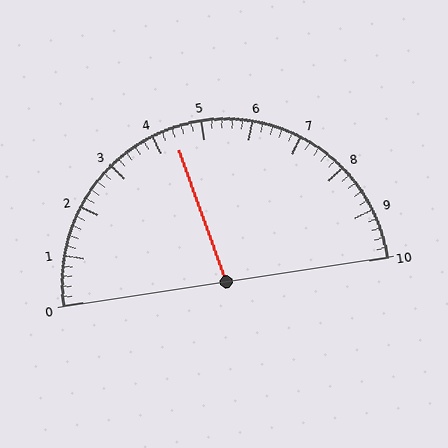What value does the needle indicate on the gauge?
The needle indicates approximately 4.4.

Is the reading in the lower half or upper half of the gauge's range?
The reading is in the lower half of the range (0 to 10).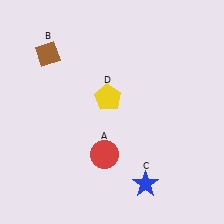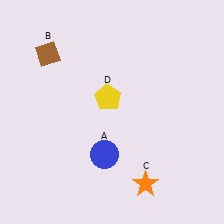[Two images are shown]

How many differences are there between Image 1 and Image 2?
There are 2 differences between the two images.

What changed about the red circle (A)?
In Image 1, A is red. In Image 2, it changed to blue.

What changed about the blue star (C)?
In Image 1, C is blue. In Image 2, it changed to orange.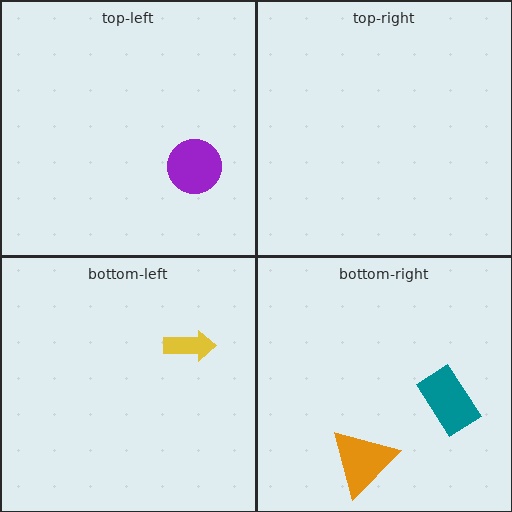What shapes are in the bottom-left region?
The yellow arrow.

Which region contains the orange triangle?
The bottom-right region.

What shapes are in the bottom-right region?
The orange triangle, the teal rectangle.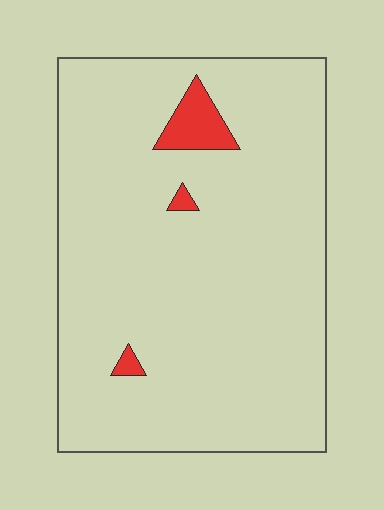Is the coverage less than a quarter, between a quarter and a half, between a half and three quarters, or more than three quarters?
Less than a quarter.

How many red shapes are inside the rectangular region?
3.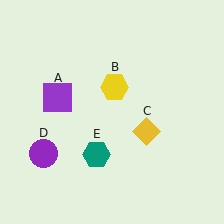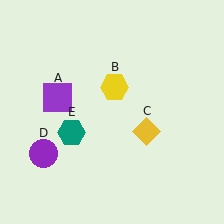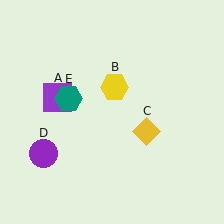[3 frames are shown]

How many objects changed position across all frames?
1 object changed position: teal hexagon (object E).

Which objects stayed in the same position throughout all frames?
Purple square (object A) and yellow hexagon (object B) and yellow diamond (object C) and purple circle (object D) remained stationary.